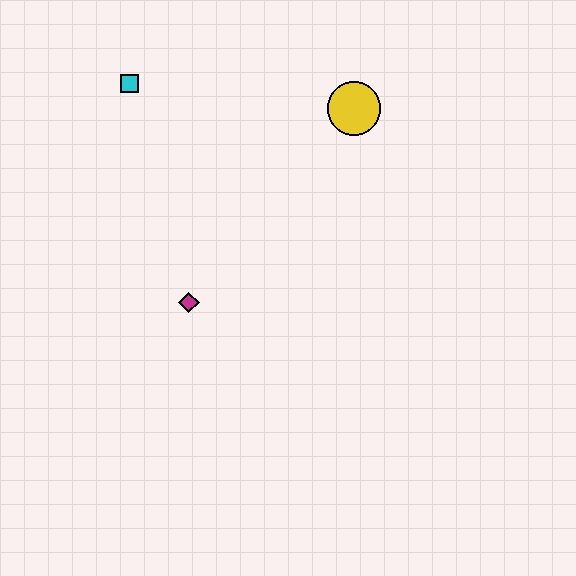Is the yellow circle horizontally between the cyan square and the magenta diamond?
No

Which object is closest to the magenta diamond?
The cyan square is closest to the magenta diamond.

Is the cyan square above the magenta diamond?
Yes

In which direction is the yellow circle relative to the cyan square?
The yellow circle is to the right of the cyan square.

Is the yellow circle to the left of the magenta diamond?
No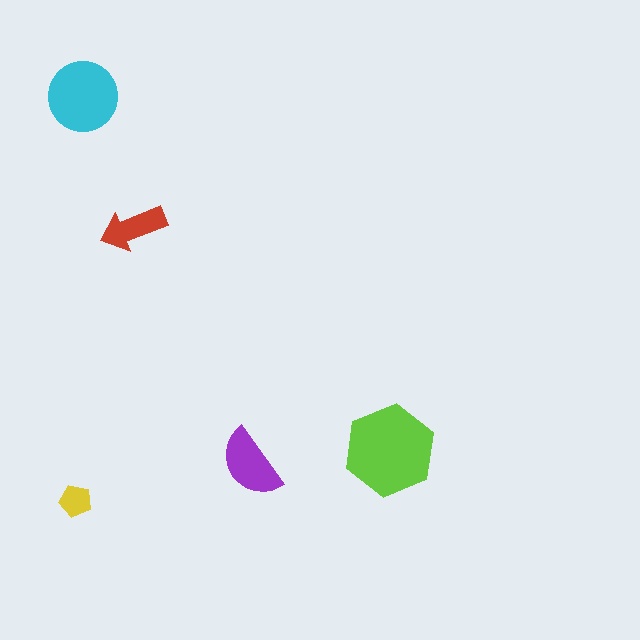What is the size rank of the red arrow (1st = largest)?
4th.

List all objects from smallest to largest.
The yellow pentagon, the red arrow, the purple semicircle, the cyan circle, the lime hexagon.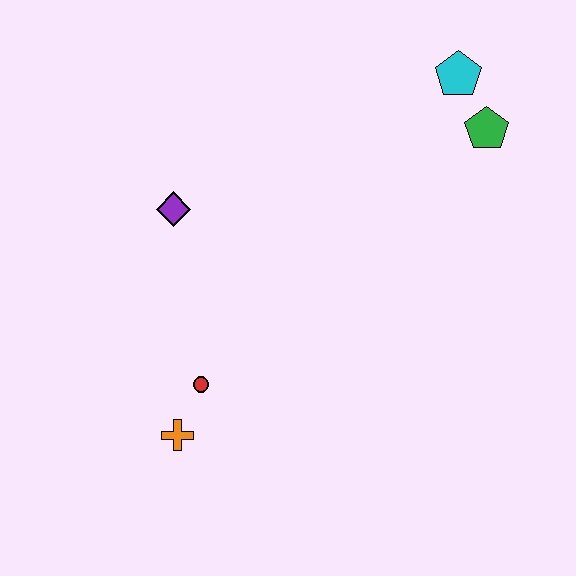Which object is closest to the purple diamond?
The red circle is closest to the purple diamond.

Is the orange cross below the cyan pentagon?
Yes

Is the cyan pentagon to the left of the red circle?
No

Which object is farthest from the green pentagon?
The orange cross is farthest from the green pentagon.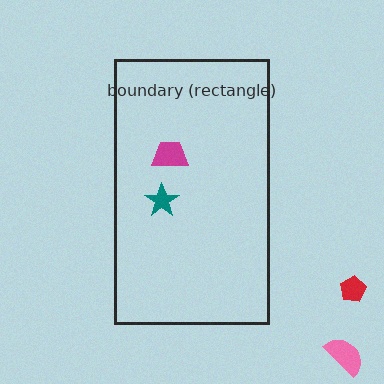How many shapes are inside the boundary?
2 inside, 2 outside.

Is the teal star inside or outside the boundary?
Inside.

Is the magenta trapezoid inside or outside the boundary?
Inside.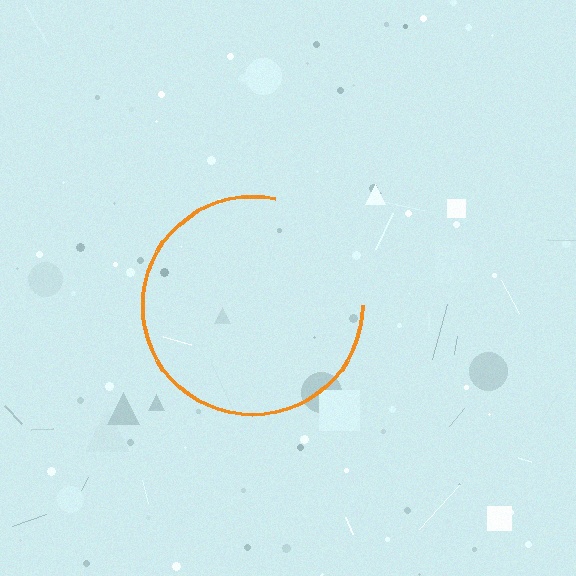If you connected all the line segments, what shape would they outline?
They would outline a circle.